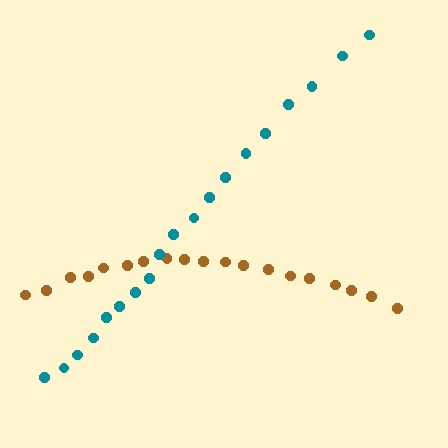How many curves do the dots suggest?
There are 2 distinct paths.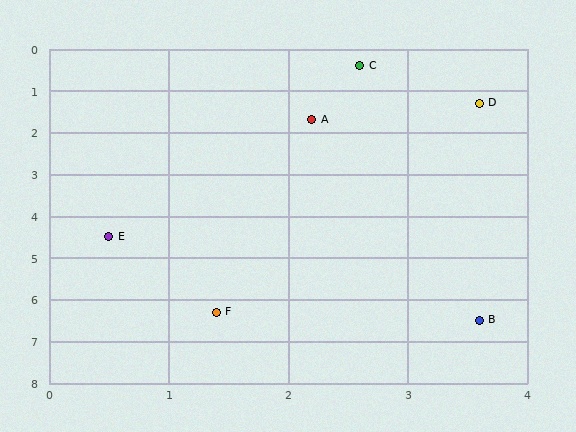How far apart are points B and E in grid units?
Points B and E are about 3.7 grid units apart.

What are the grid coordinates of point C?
Point C is at approximately (2.6, 0.4).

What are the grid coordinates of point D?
Point D is at approximately (3.6, 1.3).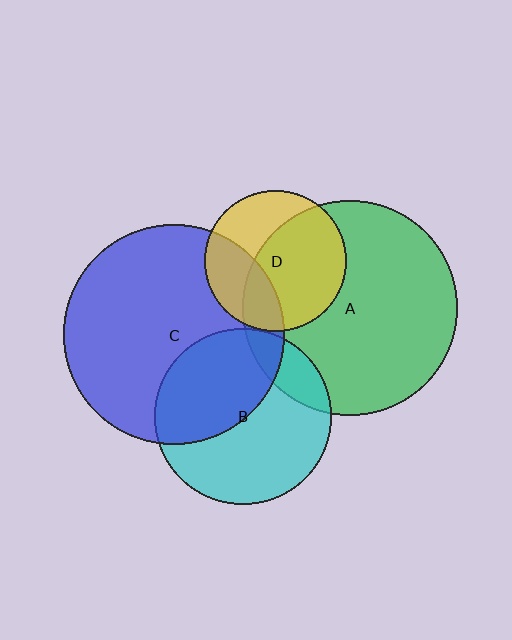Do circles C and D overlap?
Yes.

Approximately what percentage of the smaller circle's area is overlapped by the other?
Approximately 30%.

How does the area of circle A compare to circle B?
Approximately 1.5 times.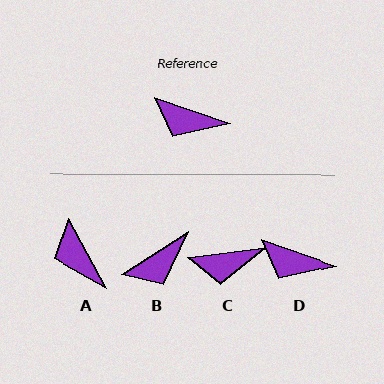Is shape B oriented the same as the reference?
No, it is off by about 51 degrees.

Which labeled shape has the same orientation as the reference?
D.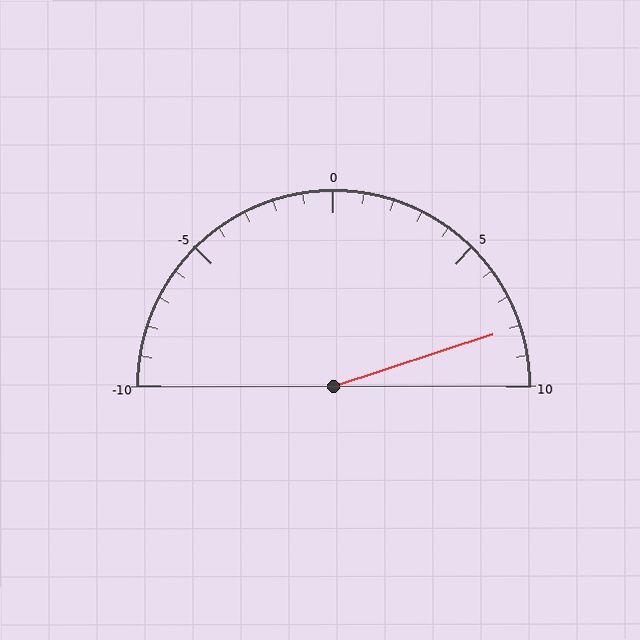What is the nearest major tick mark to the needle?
The nearest major tick mark is 10.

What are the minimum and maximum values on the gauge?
The gauge ranges from -10 to 10.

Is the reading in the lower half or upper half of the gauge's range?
The reading is in the upper half of the range (-10 to 10).